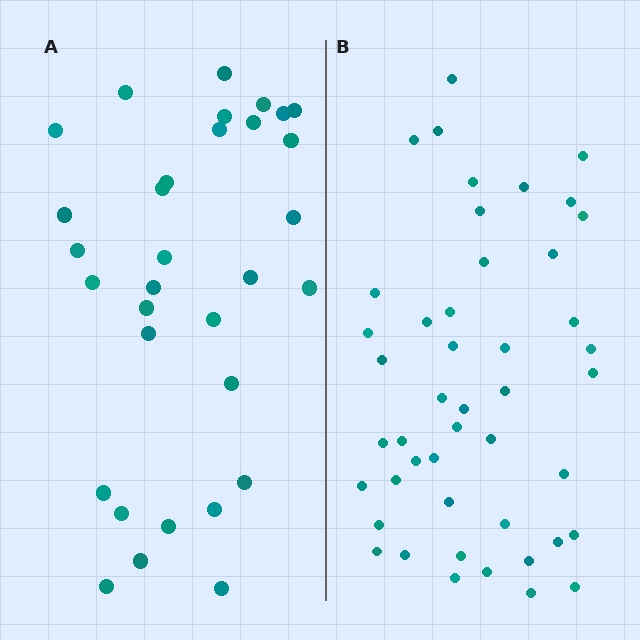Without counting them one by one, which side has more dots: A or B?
Region B (the right region) has more dots.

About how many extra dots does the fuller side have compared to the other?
Region B has approximately 15 more dots than region A.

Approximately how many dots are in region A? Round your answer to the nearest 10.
About 30 dots. (The exact count is 32, which rounds to 30.)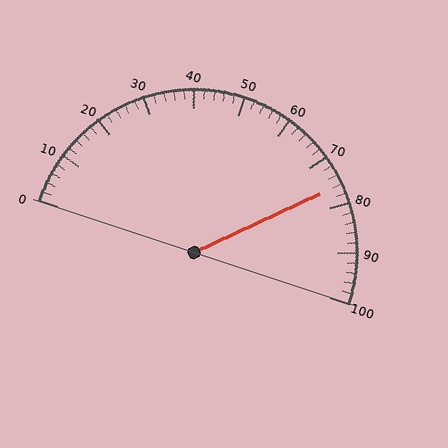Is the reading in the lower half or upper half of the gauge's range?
The reading is in the upper half of the range (0 to 100).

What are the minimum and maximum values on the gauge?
The gauge ranges from 0 to 100.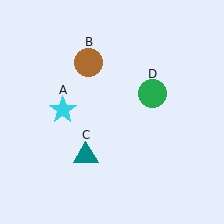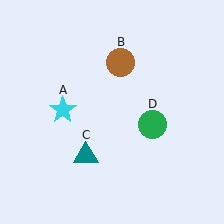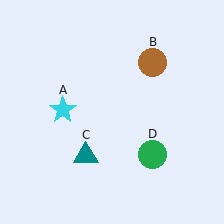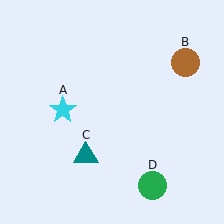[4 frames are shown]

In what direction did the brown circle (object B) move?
The brown circle (object B) moved right.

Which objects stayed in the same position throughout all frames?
Cyan star (object A) and teal triangle (object C) remained stationary.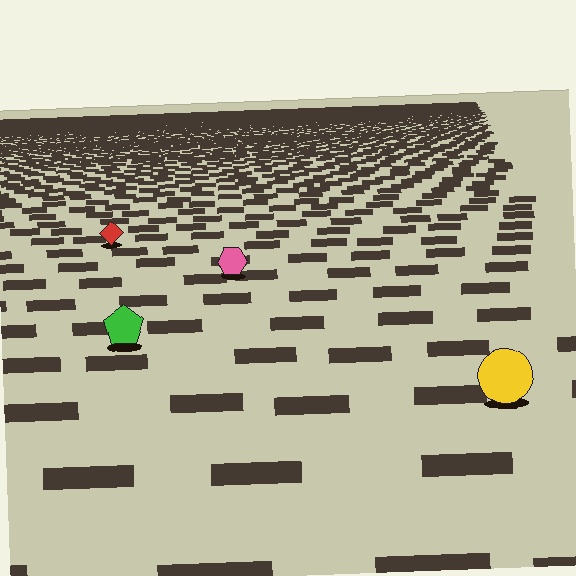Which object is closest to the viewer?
The yellow circle is closest. The texture marks near it are larger and more spread out.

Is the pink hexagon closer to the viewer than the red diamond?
Yes. The pink hexagon is closer — you can tell from the texture gradient: the ground texture is coarser near it.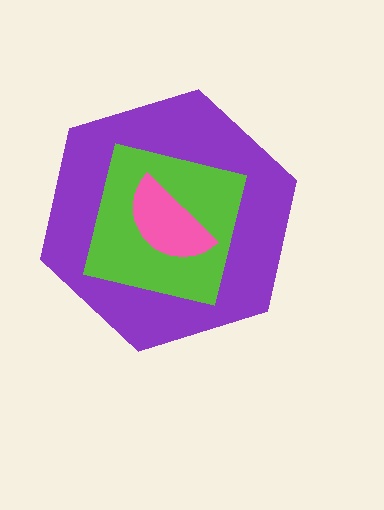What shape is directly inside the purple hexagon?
The lime square.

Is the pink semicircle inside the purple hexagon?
Yes.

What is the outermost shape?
The purple hexagon.